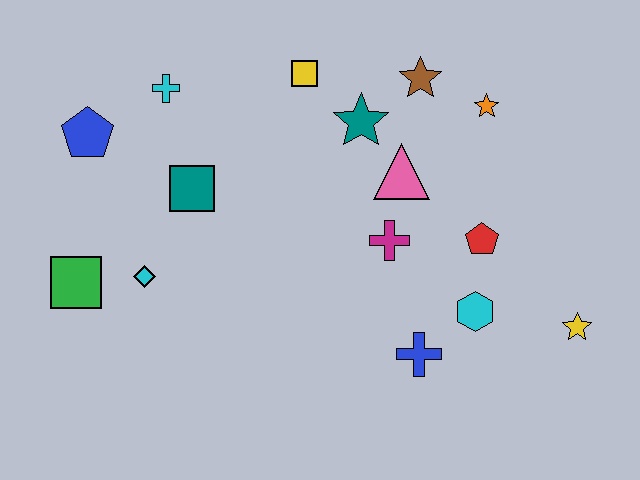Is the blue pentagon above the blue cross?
Yes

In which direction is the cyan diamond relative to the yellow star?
The cyan diamond is to the left of the yellow star.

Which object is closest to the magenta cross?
The pink triangle is closest to the magenta cross.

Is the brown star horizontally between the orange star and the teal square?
Yes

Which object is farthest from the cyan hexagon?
The blue pentagon is farthest from the cyan hexagon.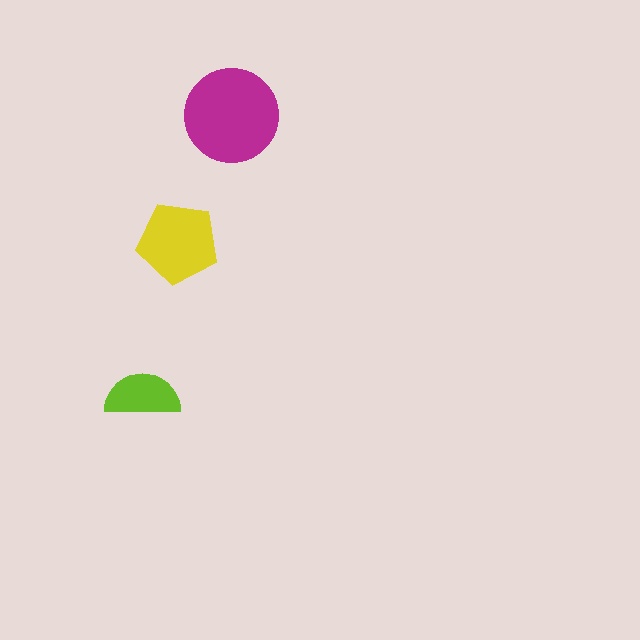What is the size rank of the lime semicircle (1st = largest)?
3rd.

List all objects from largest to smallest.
The magenta circle, the yellow pentagon, the lime semicircle.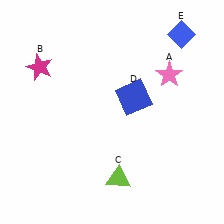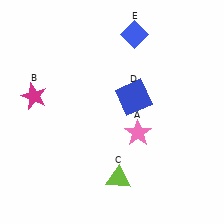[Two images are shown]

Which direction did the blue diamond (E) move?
The blue diamond (E) moved left.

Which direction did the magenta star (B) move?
The magenta star (B) moved down.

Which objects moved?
The objects that moved are: the pink star (A), the magenta star (B), the blue diamond (E).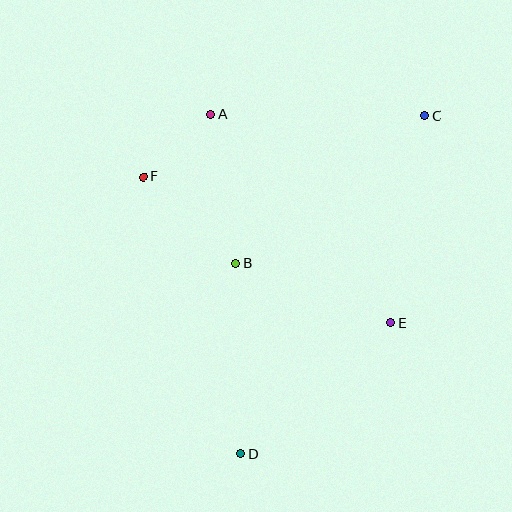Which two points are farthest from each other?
Points C and D are farthest from each other.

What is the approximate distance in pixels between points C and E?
The distance between C and E is approximately 210 pixels.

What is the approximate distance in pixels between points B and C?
The distance between B and C is approximately 240 pixels.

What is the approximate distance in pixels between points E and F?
The distance between E and F is approximately 288 pixels.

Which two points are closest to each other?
Points A and F are closest to each other.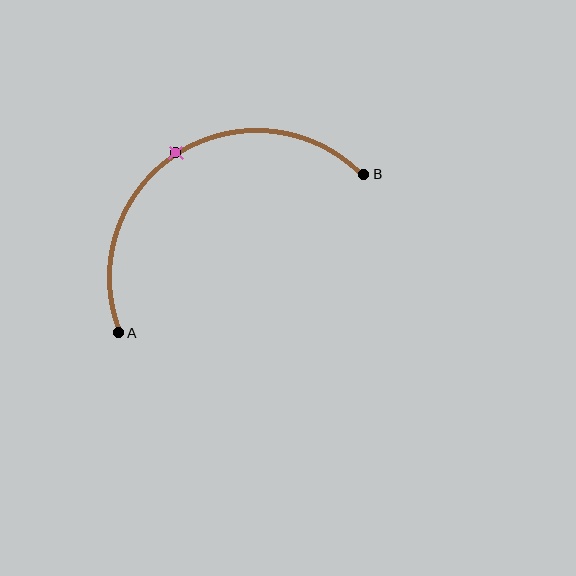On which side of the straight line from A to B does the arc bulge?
The arc bulges above the straight line connecting A and B.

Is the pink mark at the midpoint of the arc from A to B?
Yes. The pink mark lies on the arc at equal arc-length from both A and B — it is the arc midpoint.